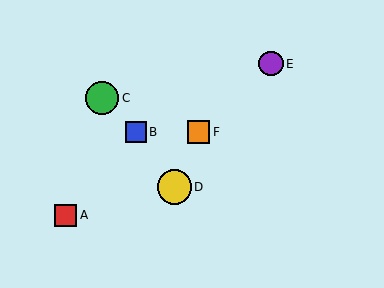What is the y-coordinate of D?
Object D is at y≈187.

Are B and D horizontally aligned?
No, B is at y≈132 and D is at y≈187.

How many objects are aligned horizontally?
2 objects (B, F) are aligned horizontally.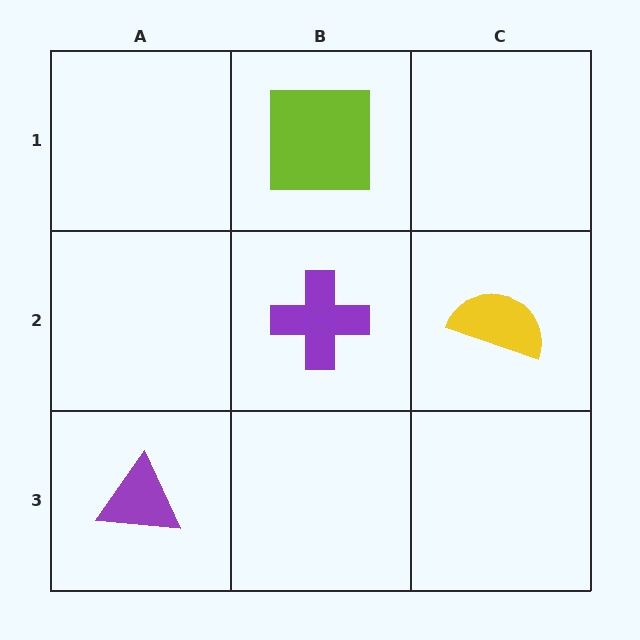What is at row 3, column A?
A purple triangle.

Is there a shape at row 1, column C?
No, that cell is empty.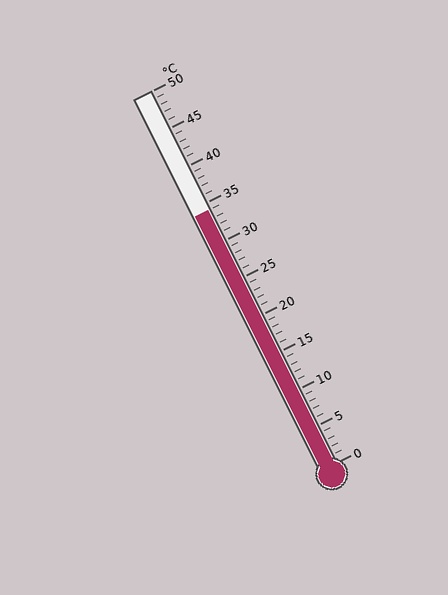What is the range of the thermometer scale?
The thermometer scale ranges from 0°C to 50°C.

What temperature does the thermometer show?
The thermometer shows approximately 34°C.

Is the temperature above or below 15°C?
The temperature is above 15°C.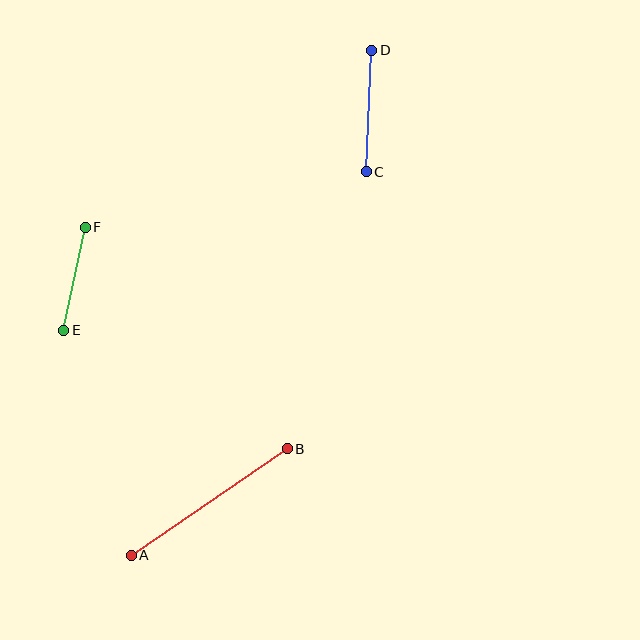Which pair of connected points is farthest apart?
Points A and B are farthest apart.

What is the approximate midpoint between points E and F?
The midpoint is at approximately (75, 279) pixels.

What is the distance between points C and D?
The distance is approximately 122 pixels.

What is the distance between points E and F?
The distance is approximately 106 pixels.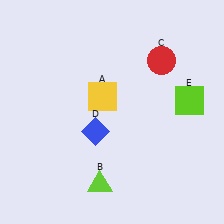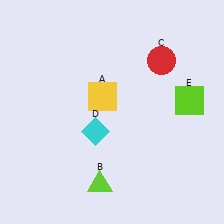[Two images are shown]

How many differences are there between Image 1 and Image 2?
There is 1 difference between the two images.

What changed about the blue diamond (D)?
In Image 1, D is blue. In Image 2, it changed to cyan.